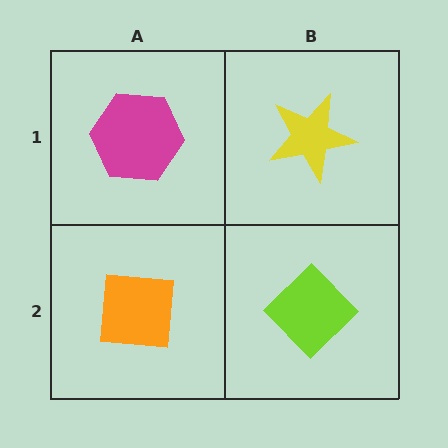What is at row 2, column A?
An orange square.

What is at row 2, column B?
A lime diamond.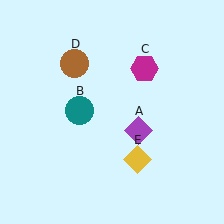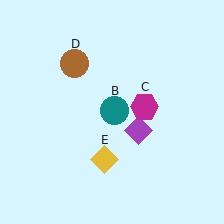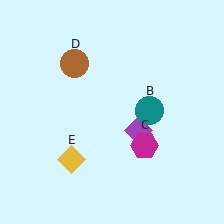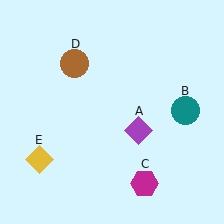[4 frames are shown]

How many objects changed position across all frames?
3 objects changed position: teal circle (object B), magenta hexagon (object C), yellow diamond (object E).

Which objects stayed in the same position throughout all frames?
Purple diamond (object A) and brown circle (object D) remained stationary.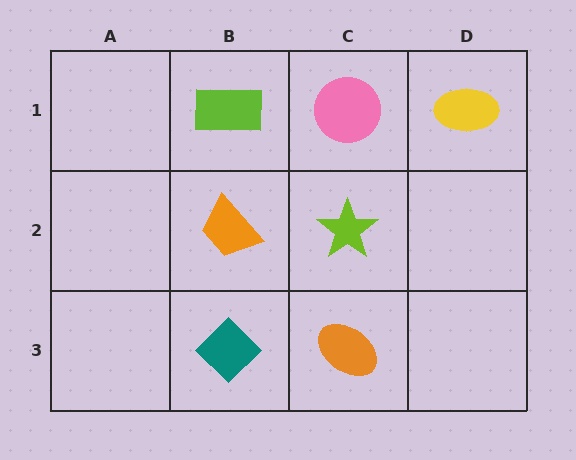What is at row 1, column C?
A pink circle.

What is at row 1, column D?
A yellow ellipse.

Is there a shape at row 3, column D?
No, that cell is empty.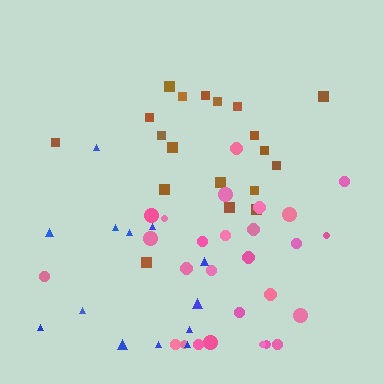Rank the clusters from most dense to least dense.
brown, pink, blue.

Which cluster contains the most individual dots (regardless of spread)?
Pink (27).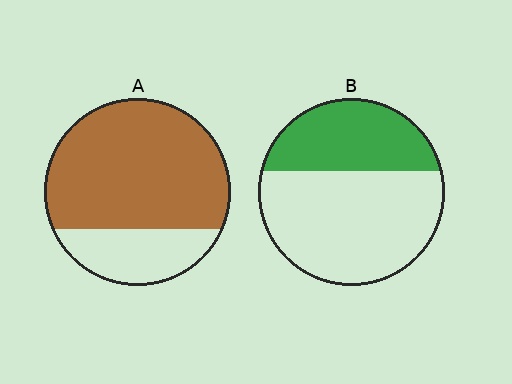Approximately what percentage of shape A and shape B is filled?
A is approximately 75% and B is approximately 35%.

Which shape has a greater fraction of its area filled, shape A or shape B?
Shape A.